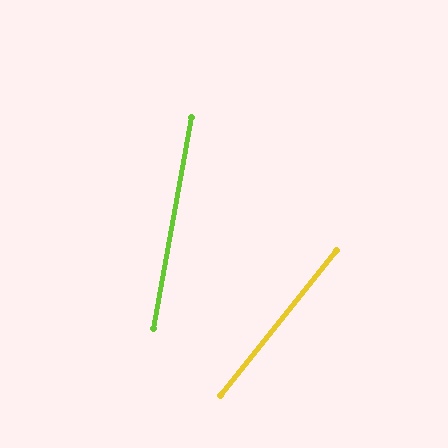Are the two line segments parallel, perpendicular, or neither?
Neither parallel nor perpendicular — they differ by about 28°.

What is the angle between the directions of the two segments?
Approximately 28 degrees.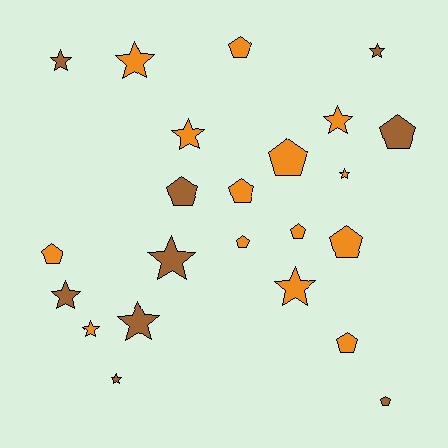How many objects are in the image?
There are 23 objects.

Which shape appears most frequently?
Star, with 12 objects.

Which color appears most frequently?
Orange, with 14 objects.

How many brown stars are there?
There are 6 brown stars.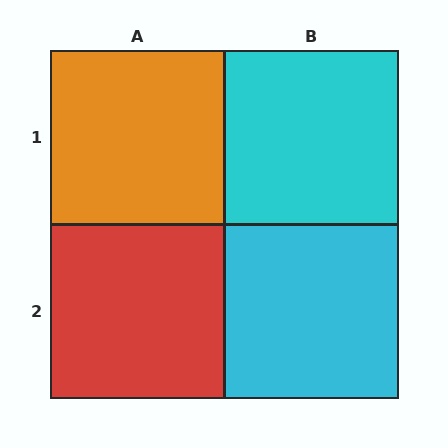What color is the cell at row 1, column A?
Orange.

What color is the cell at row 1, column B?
Cyan.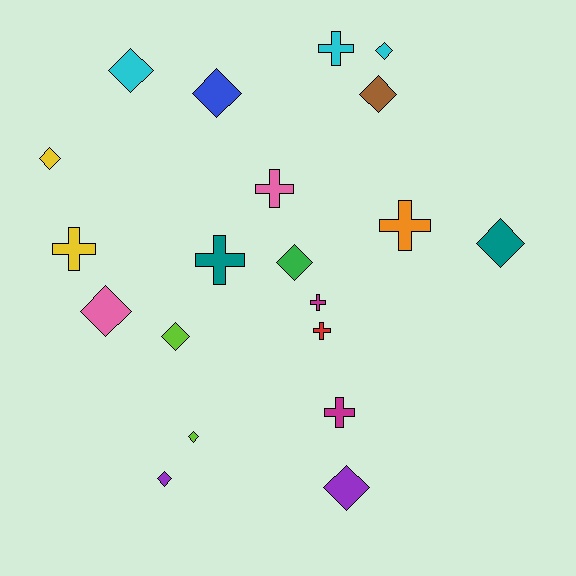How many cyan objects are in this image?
There are 3 cyan objects.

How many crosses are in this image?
There are 8 crosses.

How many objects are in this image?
There are 20 objects.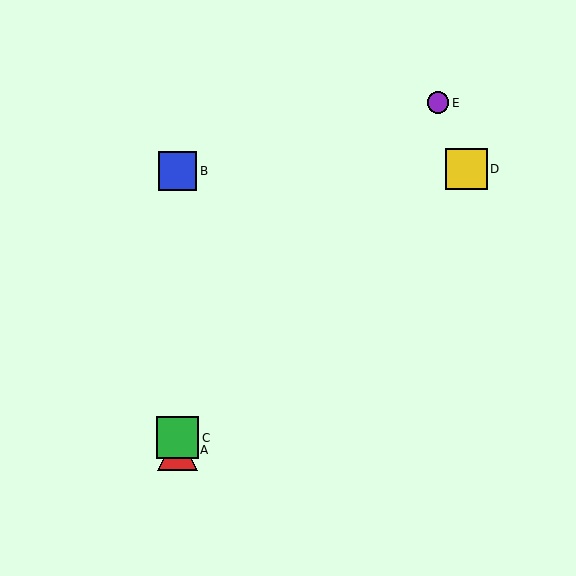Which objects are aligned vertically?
Objects A, B, C are aligned vertically.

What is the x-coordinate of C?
Object C is at x≈177.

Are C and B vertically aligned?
Yes, both are at x≈177.